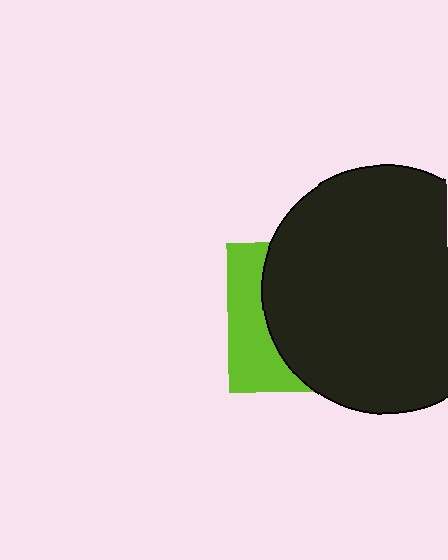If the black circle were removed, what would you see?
You would see the complete lime square.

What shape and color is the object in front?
The object in front is a black circle.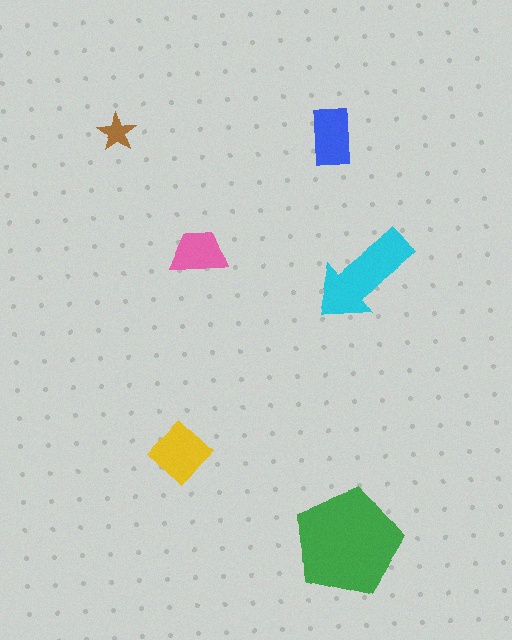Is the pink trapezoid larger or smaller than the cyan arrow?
Smaller.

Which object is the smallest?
The brown star.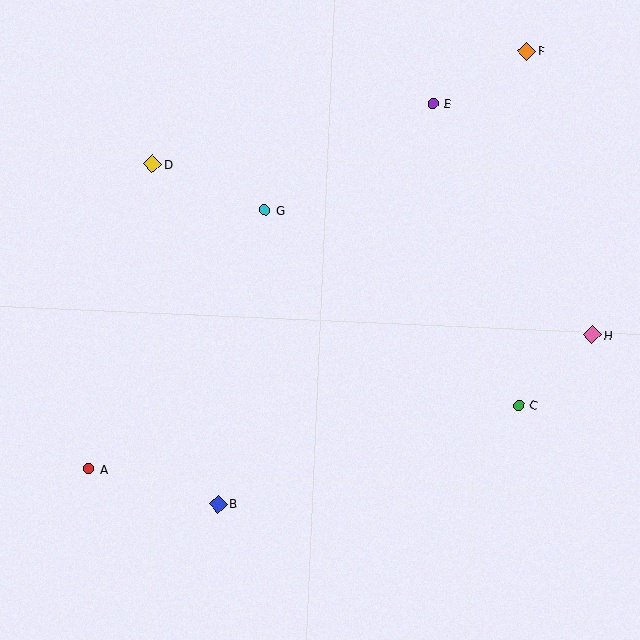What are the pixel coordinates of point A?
Point A is at (89, 469).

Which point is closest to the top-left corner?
Point D is closest to the top-left corner.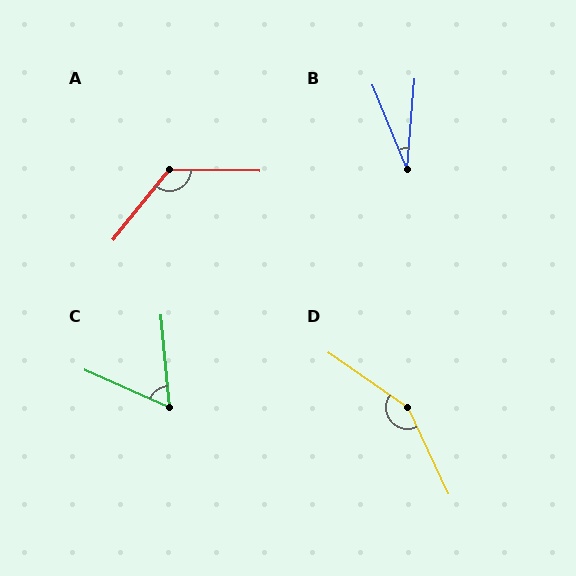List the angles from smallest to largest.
B (27°), C (61°), A (128°), D (150°).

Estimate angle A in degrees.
Approximately 128 degrees.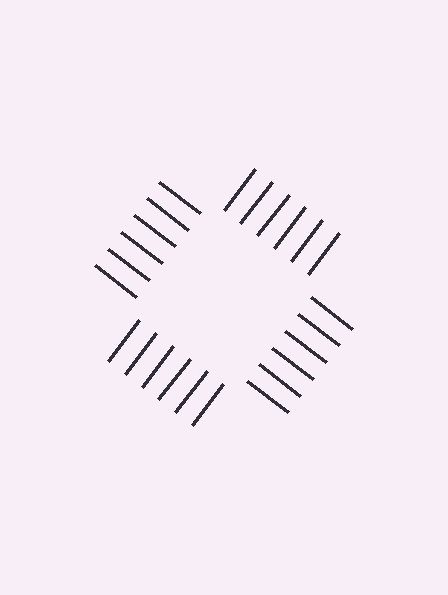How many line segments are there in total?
24 — 6 along each of the 4 edges.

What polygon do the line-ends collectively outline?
An illusory square — the line segments terminate on its edges but no continuous stroke is drawn.